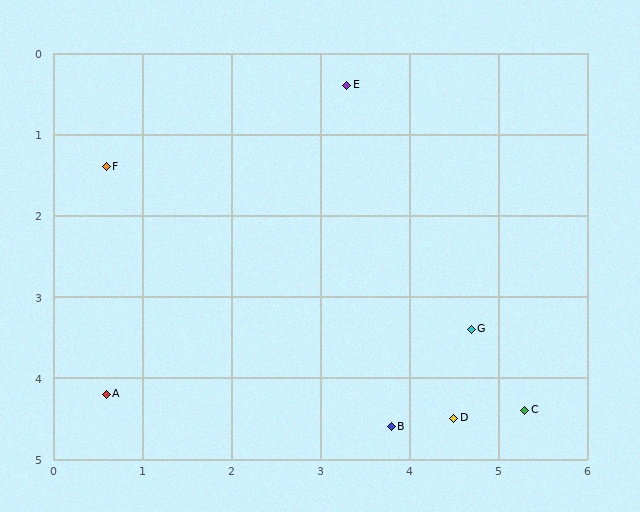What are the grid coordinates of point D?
Point D is at approximately (4.5, 4.5).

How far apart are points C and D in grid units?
Points C and D are about 0.8 grid units apart.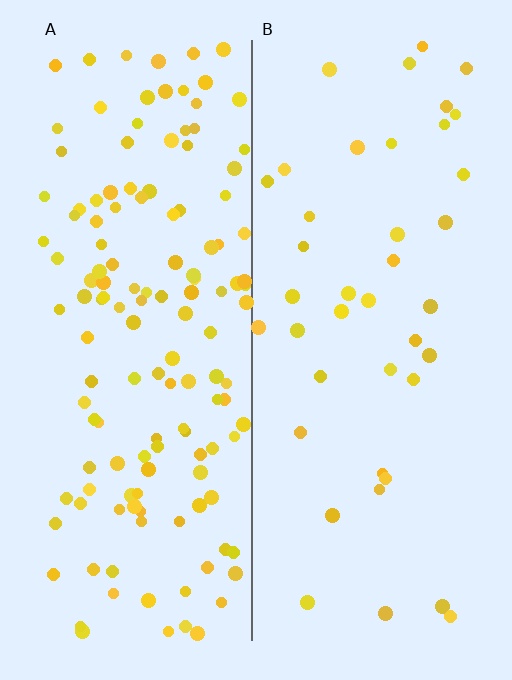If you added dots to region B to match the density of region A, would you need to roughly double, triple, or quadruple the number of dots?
Approximately triple.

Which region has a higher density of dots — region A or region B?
A (the left).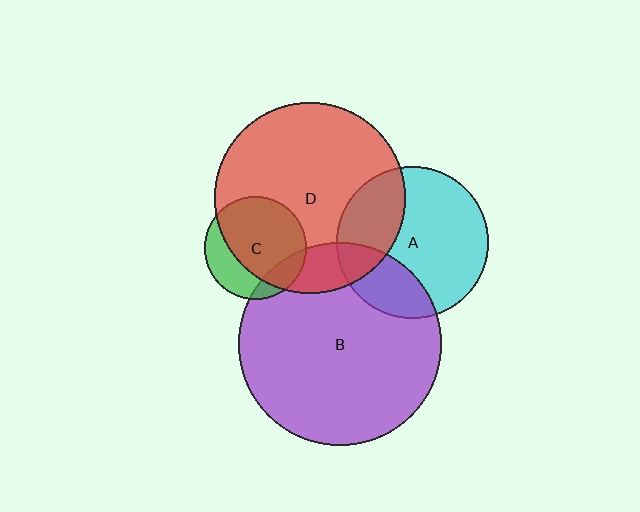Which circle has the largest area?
Circle B (purple).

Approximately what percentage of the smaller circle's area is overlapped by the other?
Approximately 30%.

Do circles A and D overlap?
Yes.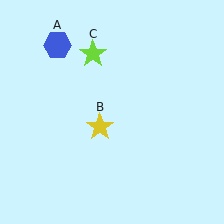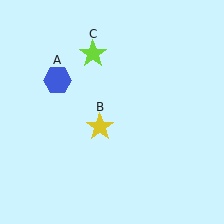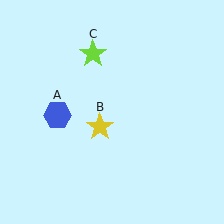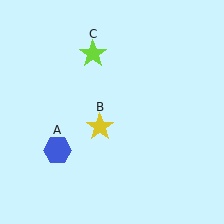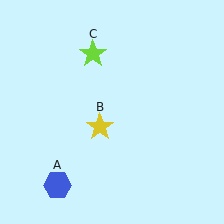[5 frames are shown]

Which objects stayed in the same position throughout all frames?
Yellow star (object B) and lime star (object C) remained stationary.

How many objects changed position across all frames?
1 object changed position: blue hexagon (object A).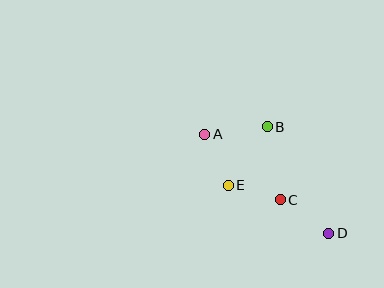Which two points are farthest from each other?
Points A and D are farthest from each other.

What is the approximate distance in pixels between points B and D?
The distance between B and D is approximately 123 pixels.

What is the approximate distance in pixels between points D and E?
The distance between D and E is approximately 111 pixels.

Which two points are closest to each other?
Points C and E are closest to each other.